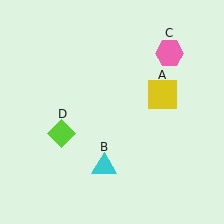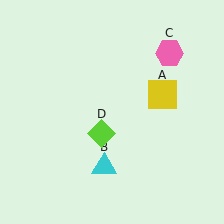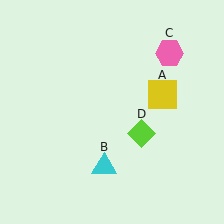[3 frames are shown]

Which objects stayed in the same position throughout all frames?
Yellow square (object A) and cyan triangle (object B) and pink hexagon (object C) remained stationary.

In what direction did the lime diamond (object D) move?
The lime diamond (object D) moved right.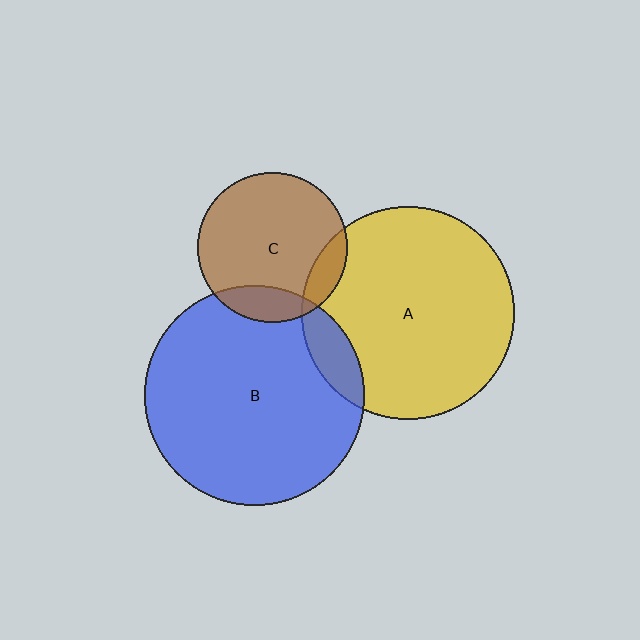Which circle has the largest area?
Circle B (blue).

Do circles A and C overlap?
Yes.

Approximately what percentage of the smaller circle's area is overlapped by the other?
Approximately 10%.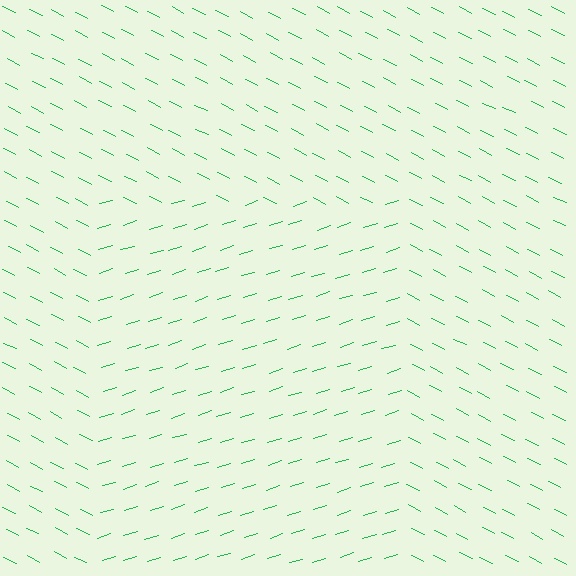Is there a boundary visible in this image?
Yes, there is a texture boundary formed by a change in line orientation.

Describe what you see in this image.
The image is filled with small green line segments. A rectangle region in the image has lines oriented differently from the surrounding lines, creating a visible texture boundary.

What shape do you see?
I see a rectangle.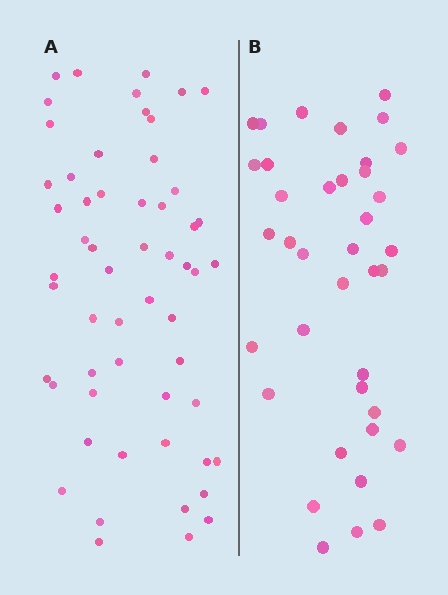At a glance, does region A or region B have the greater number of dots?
Region A (the left region) has more dots.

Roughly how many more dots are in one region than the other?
Region A has approximately 20 more dots than region B.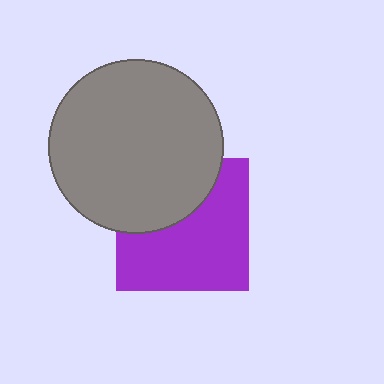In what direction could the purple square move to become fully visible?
The purple square could move down. That would shift it out from behind the gray circle entirely.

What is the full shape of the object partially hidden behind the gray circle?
The partially hidden object is a purple square.